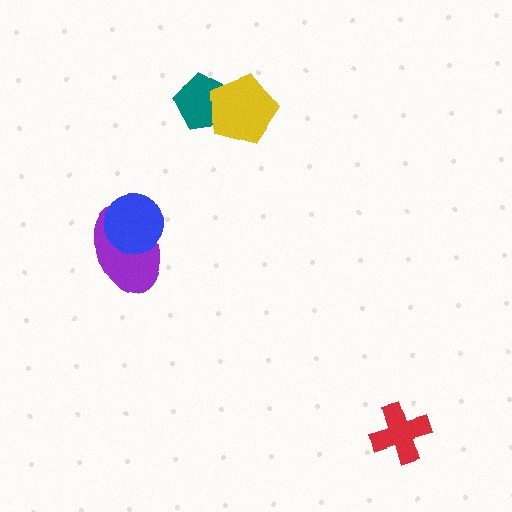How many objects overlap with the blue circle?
1 object overlaps with the blue circle.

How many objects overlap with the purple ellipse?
1 object overlaps with the purple ellipse.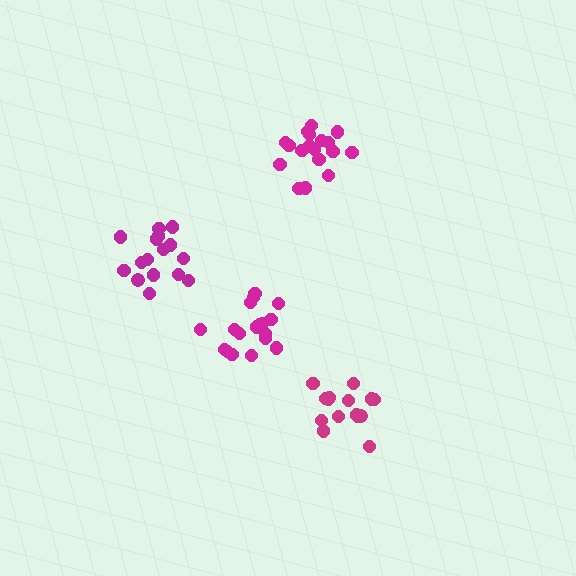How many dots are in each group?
Group 1: 15 dots, Group 2: 16 dots, Group 3: 18 dots, Group 4: 18 dots (67 total).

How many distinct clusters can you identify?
There are 4 distinct clusters.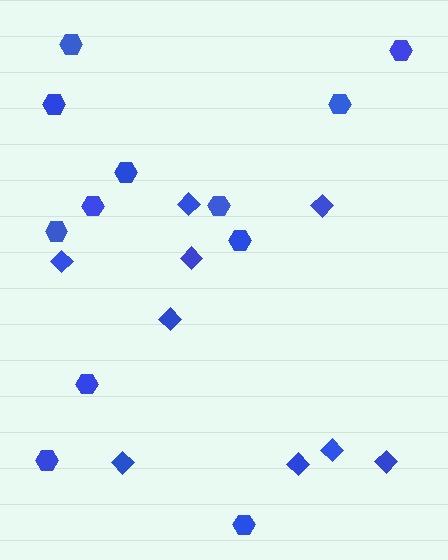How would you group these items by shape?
There are 2 groups: one group of hexagons (12) and one group of diamonds (9).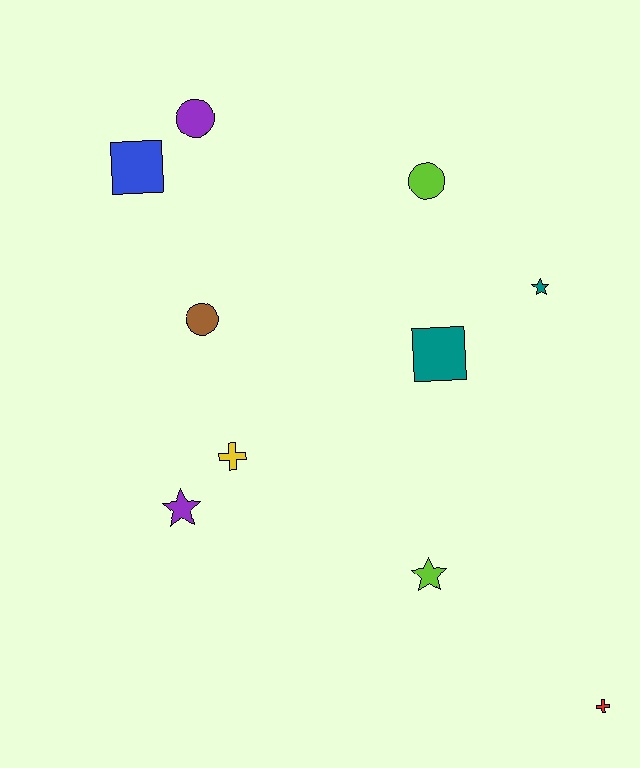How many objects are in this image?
There are 10 objects.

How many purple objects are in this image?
There are 2 purple objects.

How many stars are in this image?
There are 3 stars.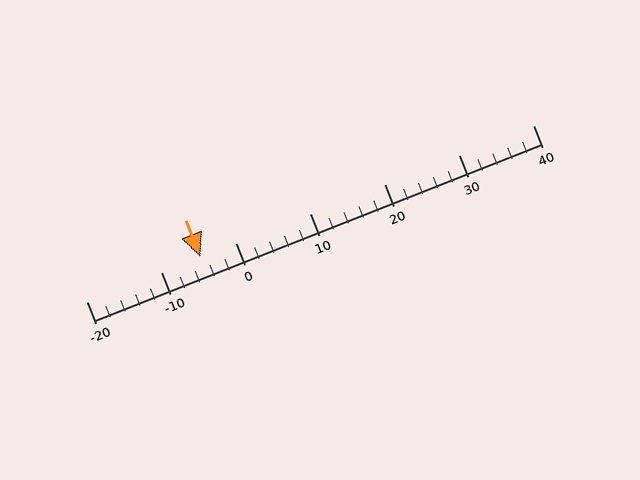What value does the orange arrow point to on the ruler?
The orange arrow points to approximately -5.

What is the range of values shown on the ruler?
The ruler shows values from -20 to 40.